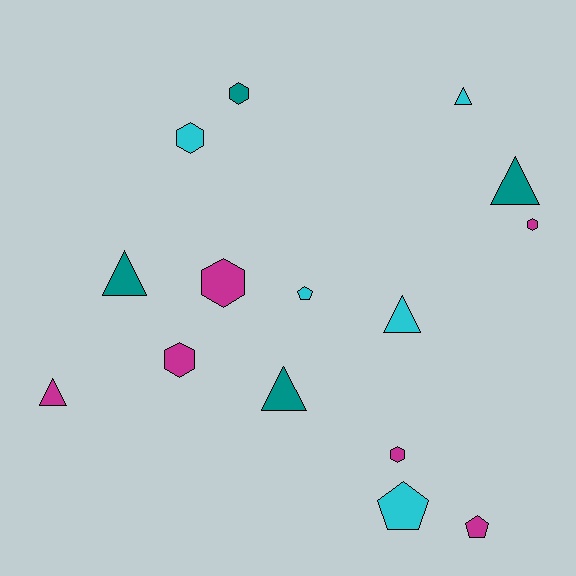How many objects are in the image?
There are 15 objects.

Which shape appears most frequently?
Hexagon, with 6 objects.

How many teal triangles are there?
There are 3 teal triangles.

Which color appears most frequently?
Magenta, with 6 objects.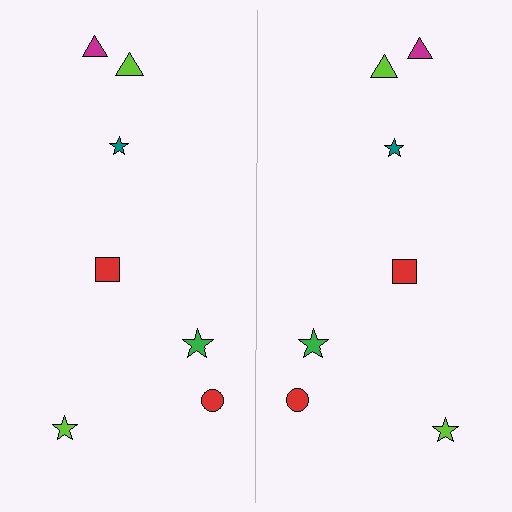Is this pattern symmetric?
Yes, this pattern has bilateral (reflection) symmetry.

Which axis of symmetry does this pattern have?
The pattern has a vertical axis of symmetry running through the center of the image.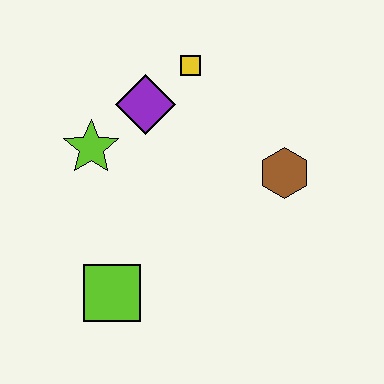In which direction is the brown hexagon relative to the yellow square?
The brown hexagon is below the yellow square.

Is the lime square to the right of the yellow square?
No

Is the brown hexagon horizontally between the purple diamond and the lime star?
No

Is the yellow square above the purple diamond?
Yes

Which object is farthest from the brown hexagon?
The lime square is farthest from the brown hexagon.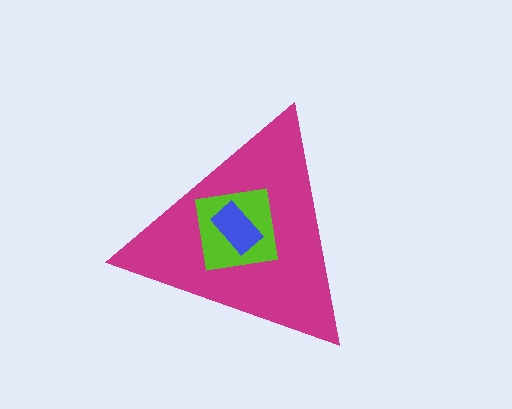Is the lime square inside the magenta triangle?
Yes.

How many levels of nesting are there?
3.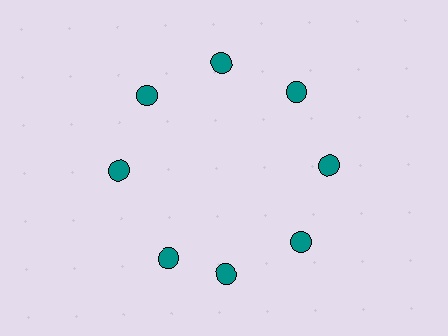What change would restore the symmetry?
The symmetry would be restored by rotating it back into even spacing with its neighbors so that all 8 circles sit at equal angles and equal distance from the center.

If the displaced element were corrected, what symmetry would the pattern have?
It would have 8-fold rotational symmetry — the pattern would map onto itself every 45 degrees.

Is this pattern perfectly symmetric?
No. The 8 teal circles are arranged in a ring, but one element near the 8 o'clock position is rotated out of alignment along the ring, breaking the 8-fold rotational symmetry.